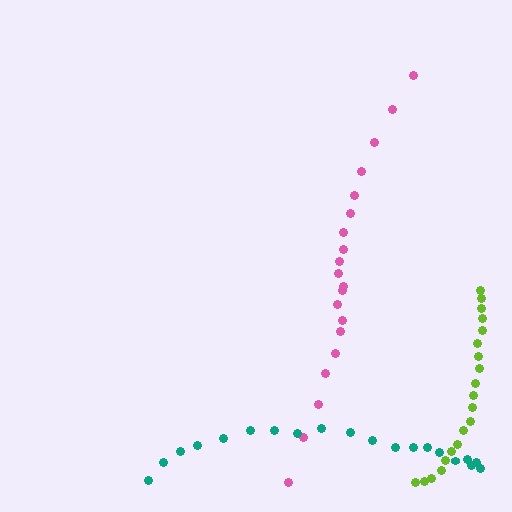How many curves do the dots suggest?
There are 3 distinct paths.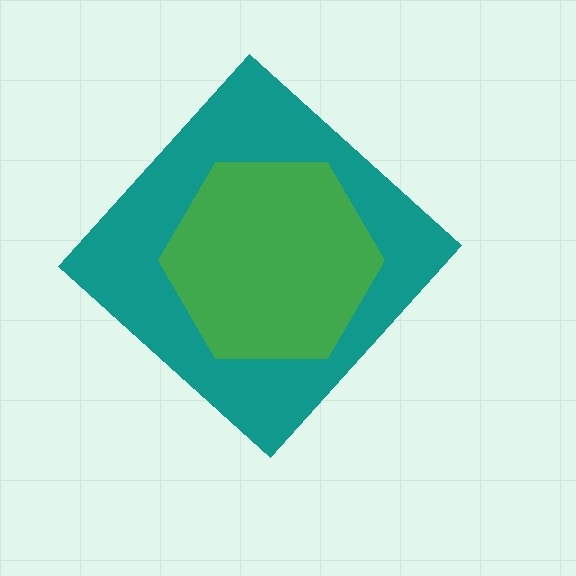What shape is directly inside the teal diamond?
The green hexagon.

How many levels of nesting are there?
2.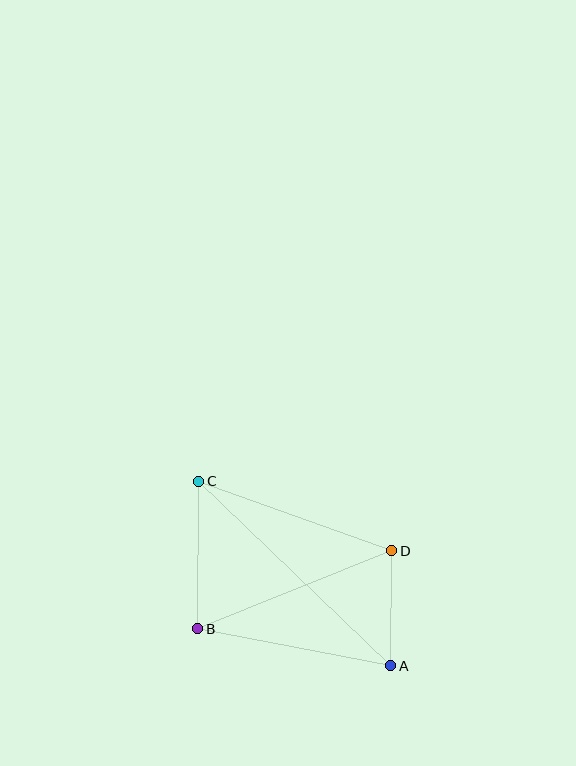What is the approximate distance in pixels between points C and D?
The distance between C and D is approximately 205 pixels.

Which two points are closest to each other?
Points A and D are closest to each other.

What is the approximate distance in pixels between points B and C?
The distance between B and C is approximately 147 pixels.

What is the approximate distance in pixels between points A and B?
The distance between A and B is approximately 197 pixels.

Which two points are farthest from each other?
Points A and C are farthest from each other.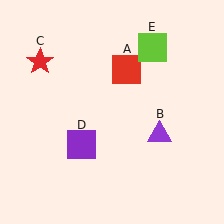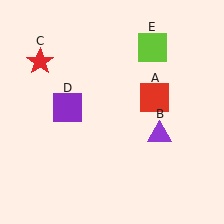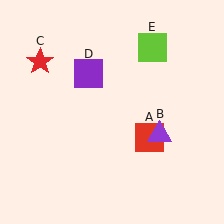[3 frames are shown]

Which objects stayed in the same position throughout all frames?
Purple triangle (object B) and red star (object C) and lime square (object E) remained stationary.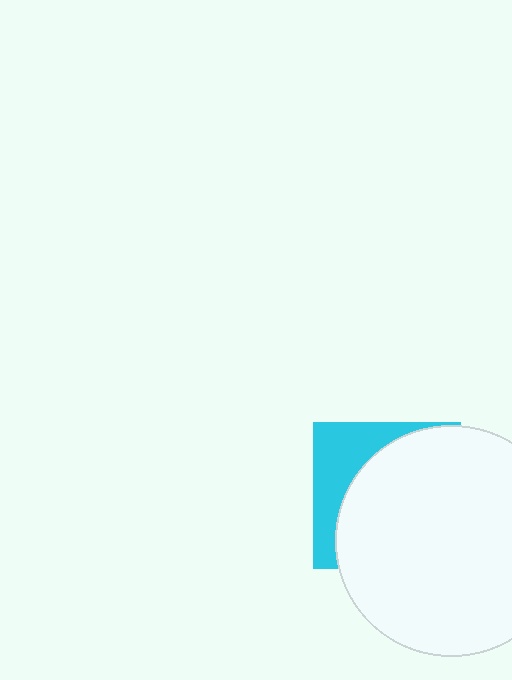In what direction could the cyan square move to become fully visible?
The cyan square could move left. That would shift it out from behind the white circle entirely.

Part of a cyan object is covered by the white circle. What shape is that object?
It is a square.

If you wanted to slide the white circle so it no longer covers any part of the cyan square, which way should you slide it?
Slide it right — that is the most direct way to separate the two shapes.